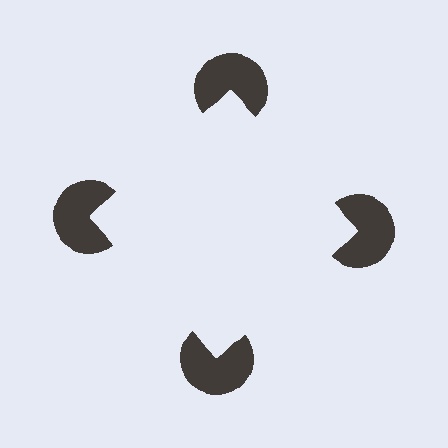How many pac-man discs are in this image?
There are 4 — one at each vertex of the illusory square.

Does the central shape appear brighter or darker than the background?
It typically appears slightly brighter than the background, even though no actual brightness change is drawn.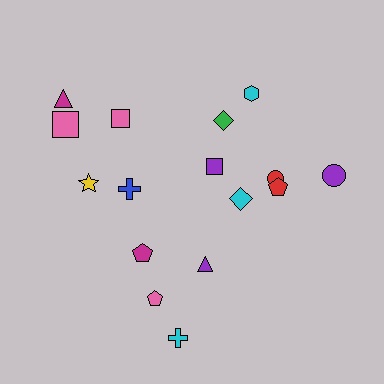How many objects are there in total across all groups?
There are 16 objects.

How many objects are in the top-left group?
There are 5 objects.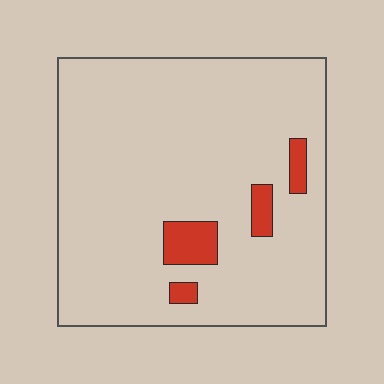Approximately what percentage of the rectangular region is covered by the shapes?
Approximately 5%.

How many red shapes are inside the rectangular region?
4.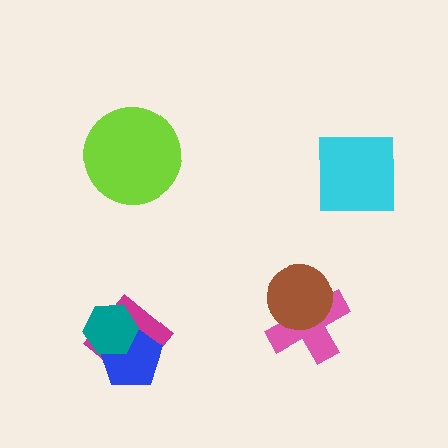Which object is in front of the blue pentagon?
The teal hexagon is in front of the blue pentagon.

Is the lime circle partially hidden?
No, no other shape covers it.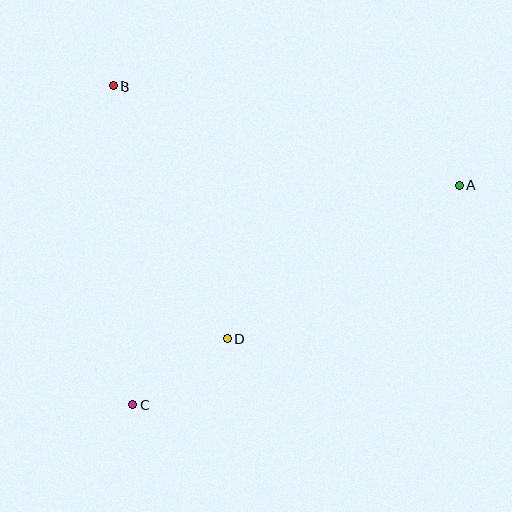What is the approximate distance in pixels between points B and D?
The distance between B and D is approximately 277 pixels.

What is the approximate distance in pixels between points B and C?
The distance between B and C is approximately 319 pixels.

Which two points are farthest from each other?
Points A and C are farthest from each other.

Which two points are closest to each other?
Points C and D are closest to each other.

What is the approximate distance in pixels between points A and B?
The distance between A and B is approximately 360 pixels.